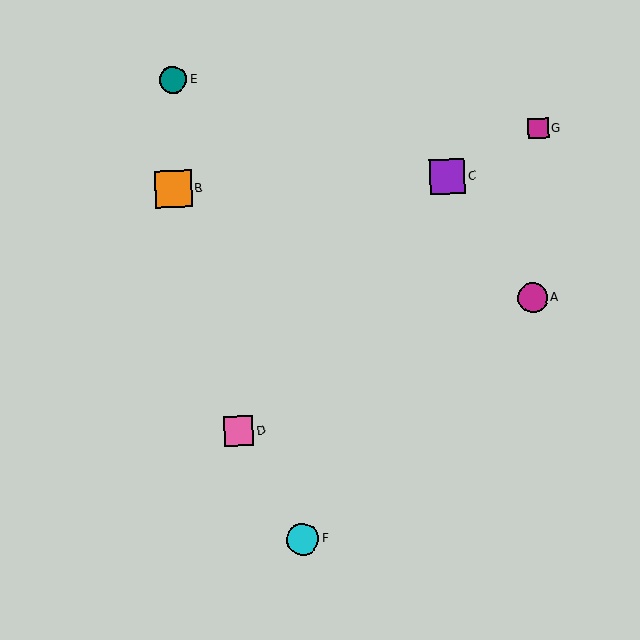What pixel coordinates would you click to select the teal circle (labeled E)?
Click at (173, 80) to select the teal circle E.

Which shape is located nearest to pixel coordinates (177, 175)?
The orange square (labeled B) at (173, 189) is nearest to that location.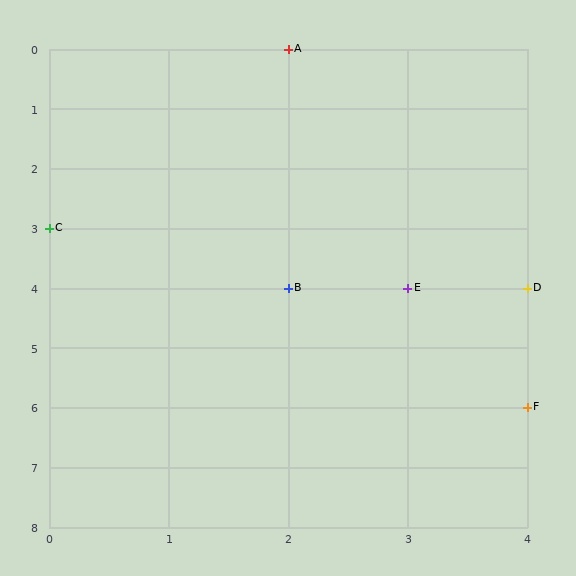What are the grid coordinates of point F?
Point F is at grid coordinates (4, 6).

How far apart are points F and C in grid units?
Points F and C are 4 columns and 3 rows apart (about 5.0 grid units diagonally).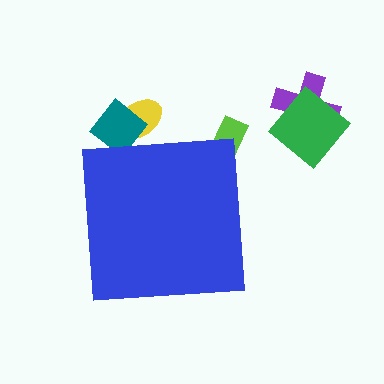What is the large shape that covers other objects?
A blue square.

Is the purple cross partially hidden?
No, the purple cross is fully visible.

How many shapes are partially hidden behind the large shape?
3 shapes are partially hidden.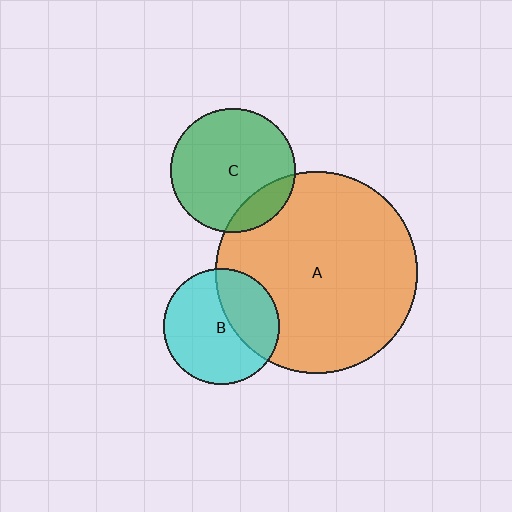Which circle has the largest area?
Circle A (orange).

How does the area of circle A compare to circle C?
Approximately 2.6 times.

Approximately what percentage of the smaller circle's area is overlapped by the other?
Approximately 15%.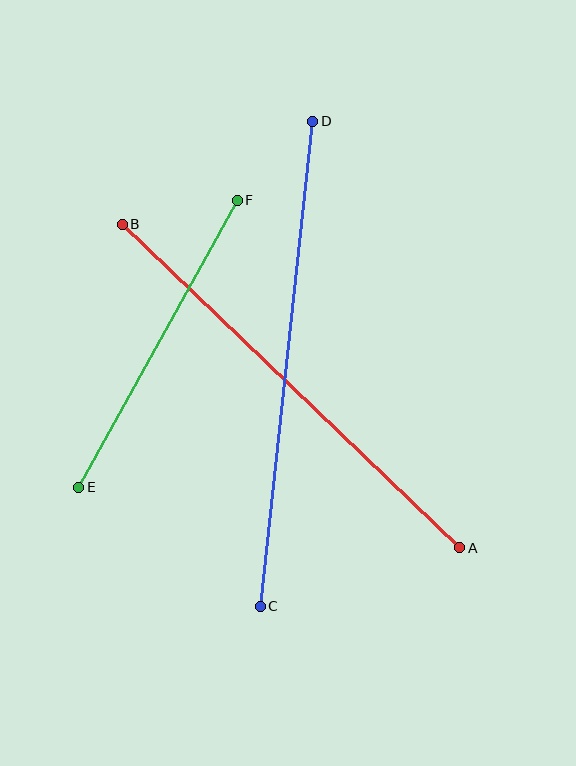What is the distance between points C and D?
The distance is approximately 488 pixels.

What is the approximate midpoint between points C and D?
The midpoint is at approximately (286, 364) pixels.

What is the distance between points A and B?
The distance is approximately 468 pixels.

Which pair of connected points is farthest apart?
Points C and D are farthest apart.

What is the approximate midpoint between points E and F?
The midpoint is at approximately (158, 344) pixels.